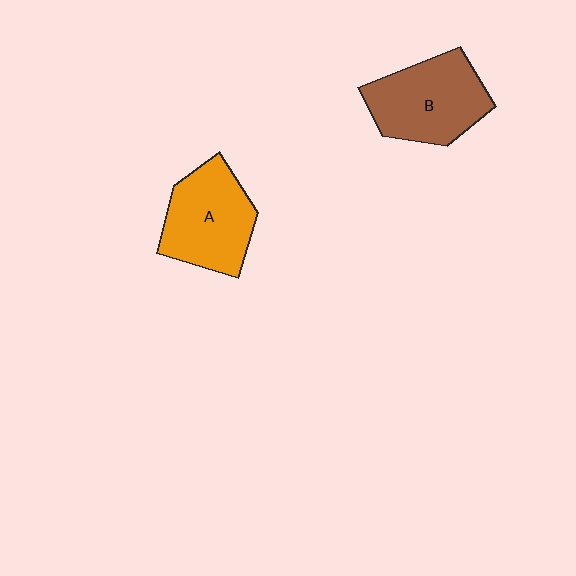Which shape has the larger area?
Shape B (brown).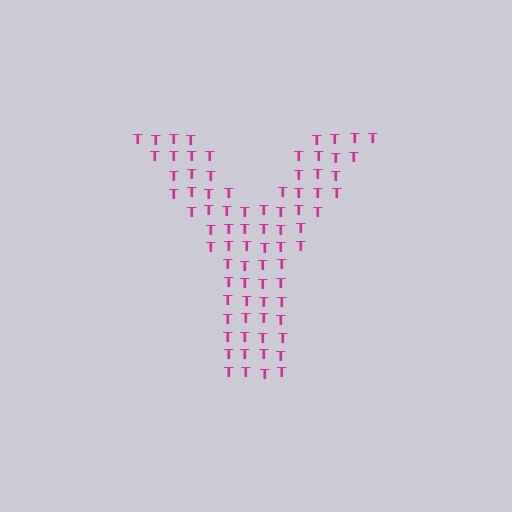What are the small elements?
The small elements are letter T's.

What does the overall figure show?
The overall figure shows the letter Y.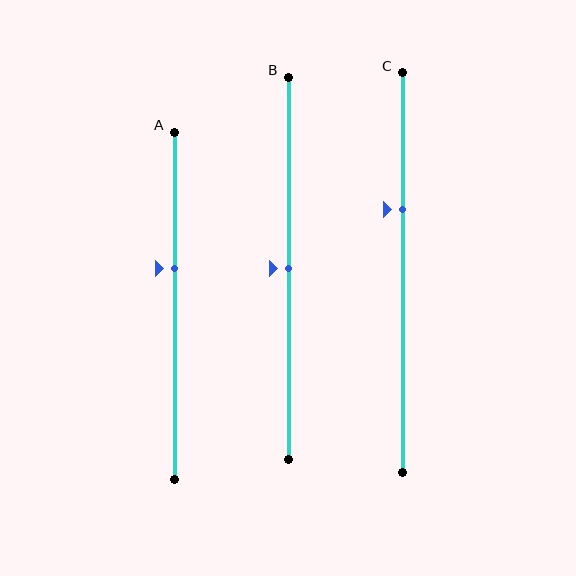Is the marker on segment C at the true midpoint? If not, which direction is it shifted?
No, the marker on segment C is shifted upward by about 16% of the segment length.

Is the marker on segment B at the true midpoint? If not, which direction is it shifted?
Yes, the marker on segment B is at the true midpoint.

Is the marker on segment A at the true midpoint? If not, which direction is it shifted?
No, the marker on segment A is shifted upward by about 11% of the segment length.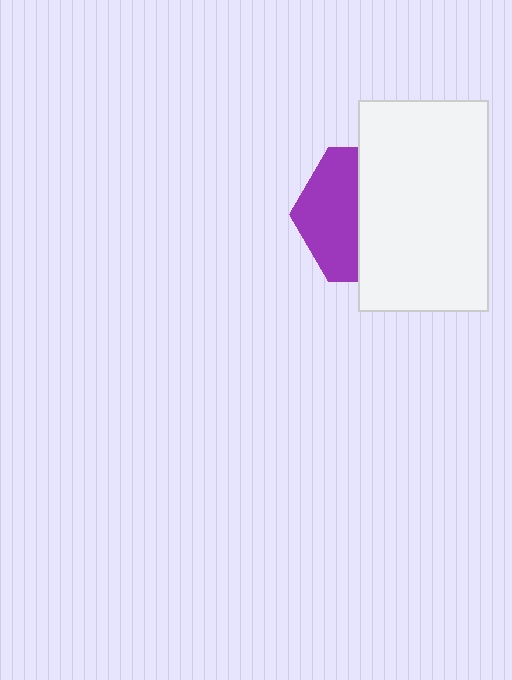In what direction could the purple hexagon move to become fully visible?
The purple hexagon could move left. That would shift it out from behind the white rectangle entirely.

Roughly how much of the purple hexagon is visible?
A small part of it is visible (roughly 42%).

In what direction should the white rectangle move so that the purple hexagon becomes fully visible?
The white rectangle should move right. That is the shortest direction to clear the overlap and leave the purple hexagon fully visible.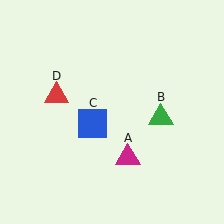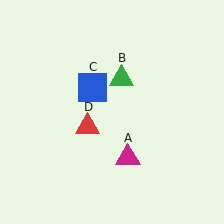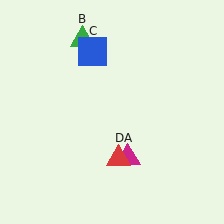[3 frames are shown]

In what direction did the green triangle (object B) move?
The green triangle (object B) moved up and to the left.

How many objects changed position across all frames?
3 objects changed position: green triangle (object B), blue square (object C), red triangle (object D).